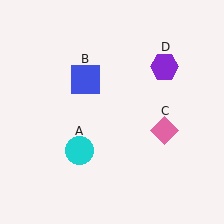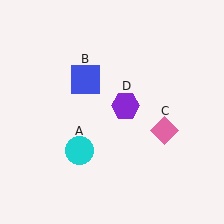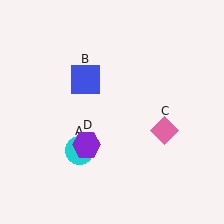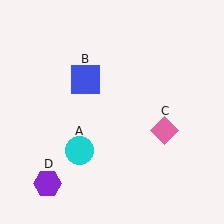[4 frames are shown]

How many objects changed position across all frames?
1 object changed position: purple hexagon (object D).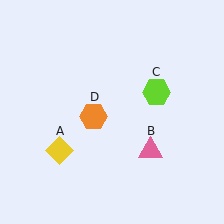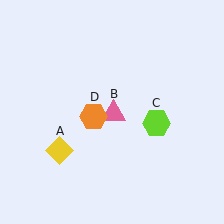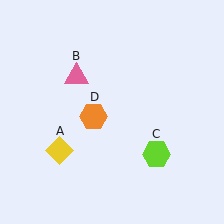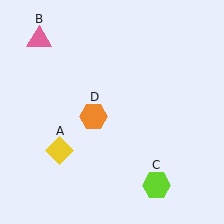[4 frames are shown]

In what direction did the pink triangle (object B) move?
The pink triangle (object B) moved up and to the left.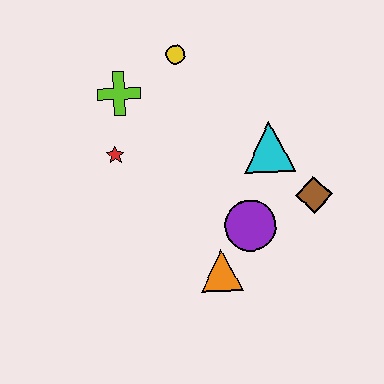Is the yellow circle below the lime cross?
No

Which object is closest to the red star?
The lime cross is closest to the red star.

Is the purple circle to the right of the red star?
Yes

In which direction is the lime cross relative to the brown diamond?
The lime cross is to the left of the brown diamond.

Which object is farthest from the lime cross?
The brown diamond is farthest from the lime cross.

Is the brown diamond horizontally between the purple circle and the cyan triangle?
No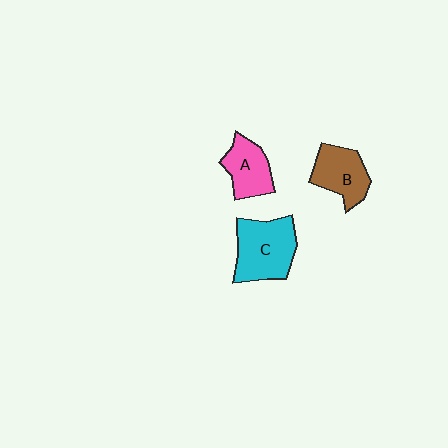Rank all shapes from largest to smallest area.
From largest to smallest: C (cyan), B (brown), A (pink).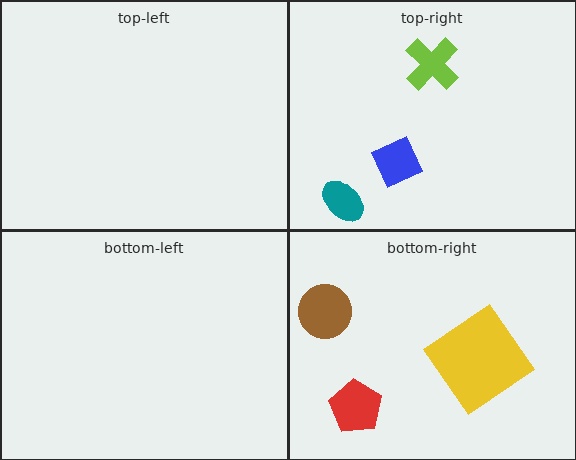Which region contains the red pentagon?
The bottom-right region.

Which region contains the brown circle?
The bottom-right region.